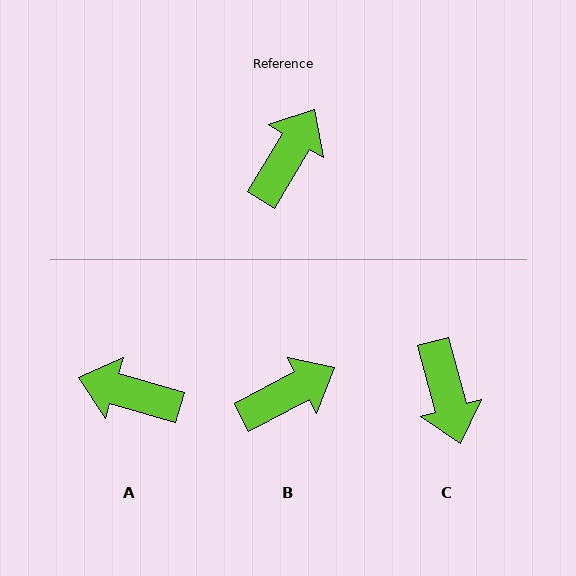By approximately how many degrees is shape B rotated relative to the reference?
Approximately 31 degrees clockwise.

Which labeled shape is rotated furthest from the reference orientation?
C, about 134 degrees away.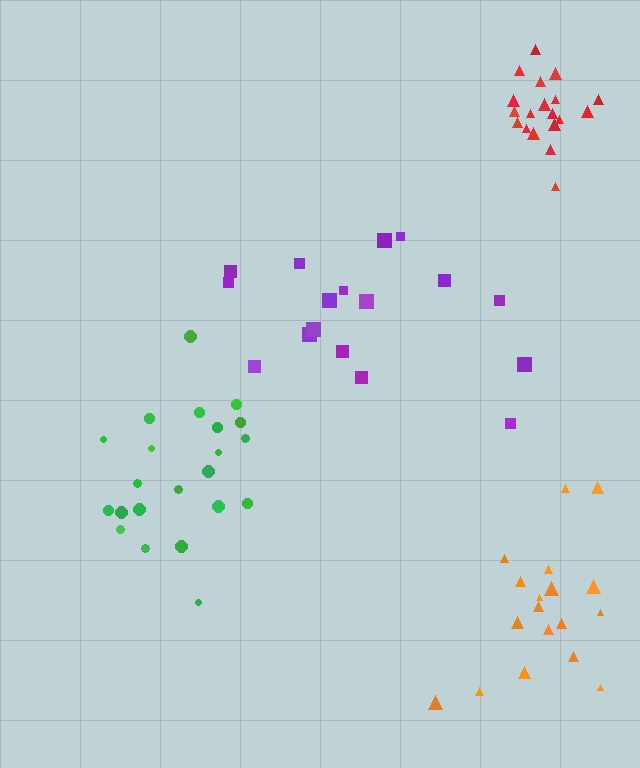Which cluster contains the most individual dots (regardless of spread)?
Green (22).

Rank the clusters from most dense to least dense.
red, green, orange, purple.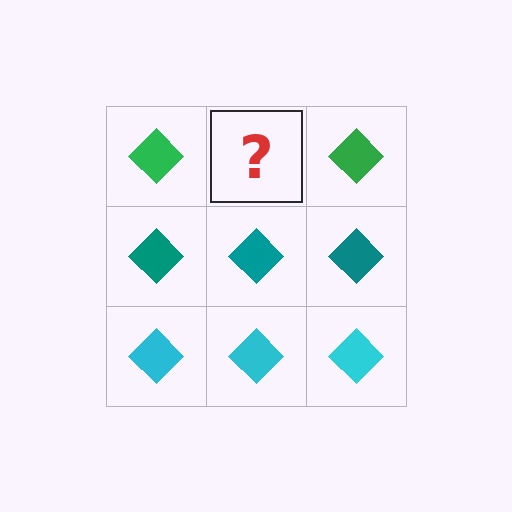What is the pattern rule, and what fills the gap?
The rule is that each row has a consistent color. The gap should be filled with a green diamond.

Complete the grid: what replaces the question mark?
The question mark should be replaced with a green diamond.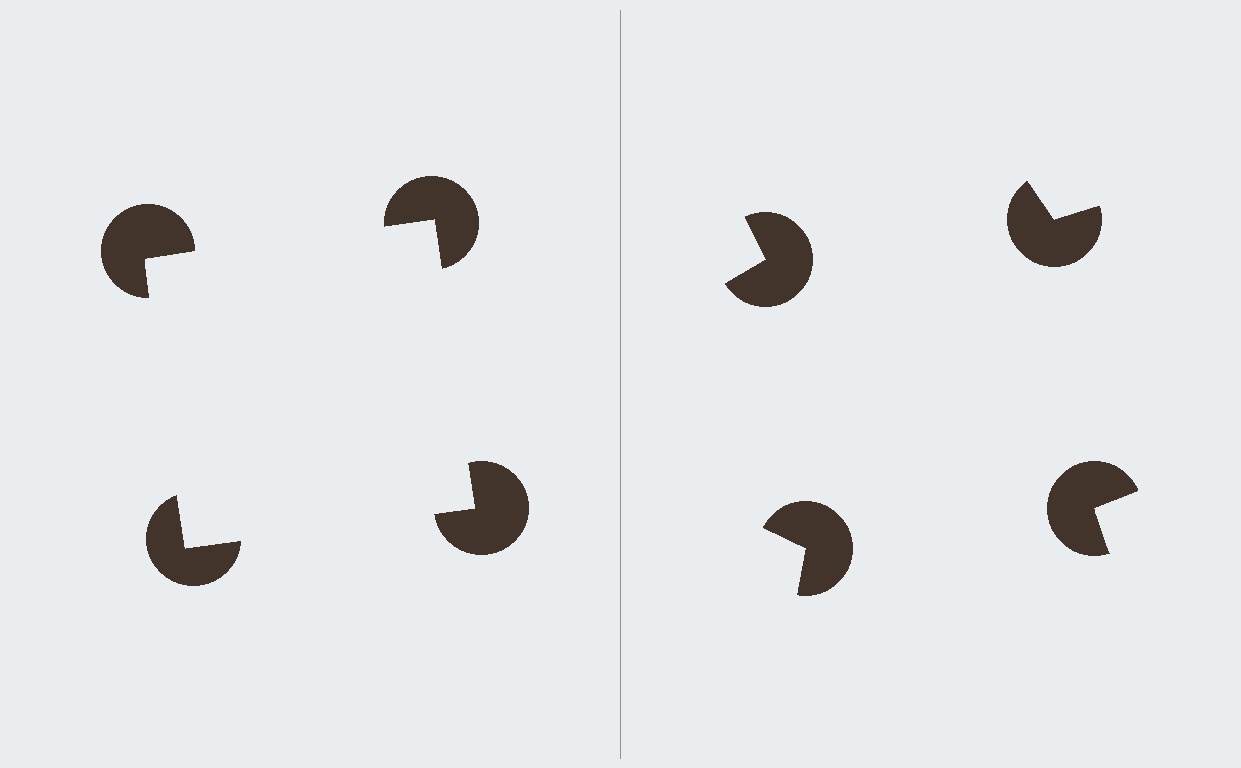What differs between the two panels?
The pac-man discs are positioned identically on both sides; only the wedge orientations differ. On the left they align to a square; on the right they are misaligned.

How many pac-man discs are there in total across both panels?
8 — 4 on each side.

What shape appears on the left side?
An illusory square.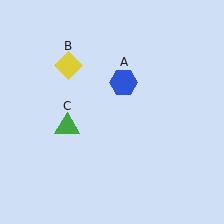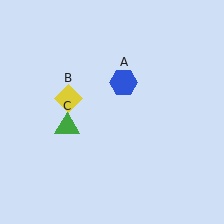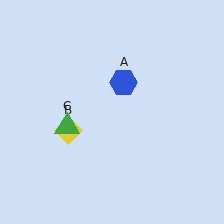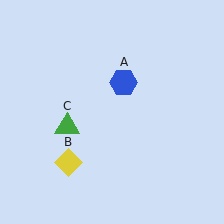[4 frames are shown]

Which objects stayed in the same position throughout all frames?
Blue hexagon (object A) and green triangle (object C) remained stationary.